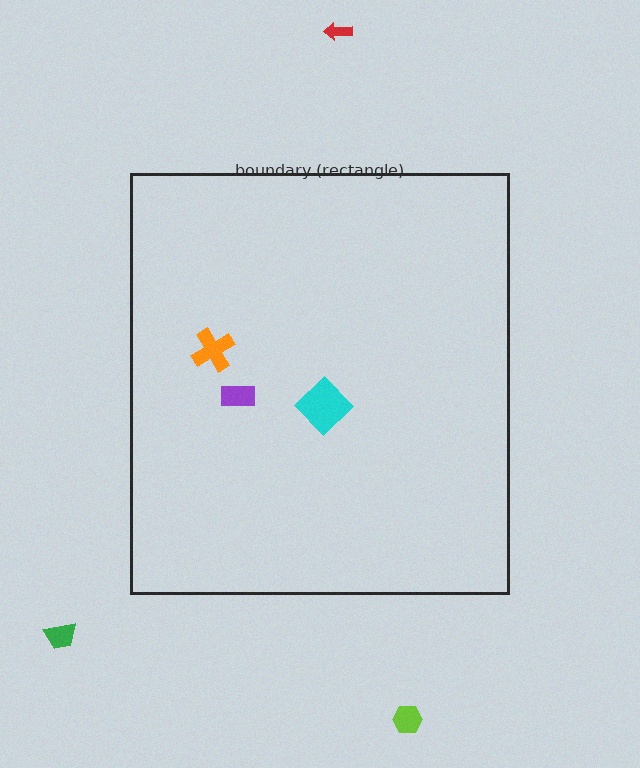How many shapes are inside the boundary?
3 inside, 3 outside.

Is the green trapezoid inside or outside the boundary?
Outside.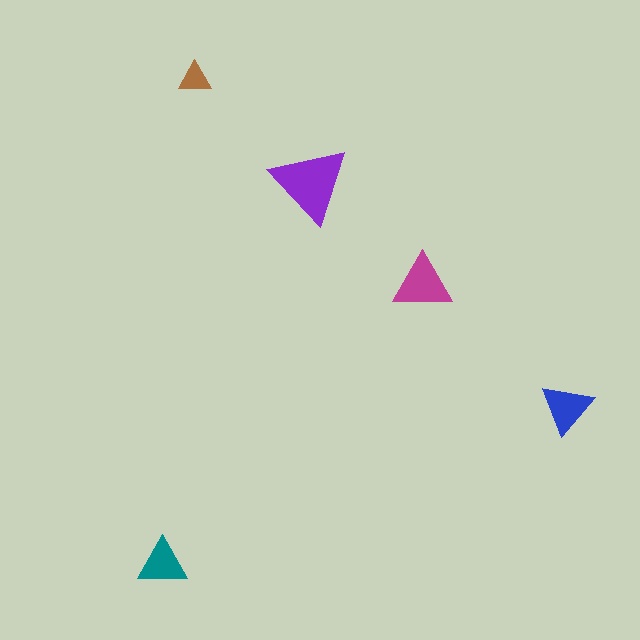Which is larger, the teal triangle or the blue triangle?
The blue one.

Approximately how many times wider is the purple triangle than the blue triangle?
About 1.5 times wider.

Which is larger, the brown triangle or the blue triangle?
The blue one.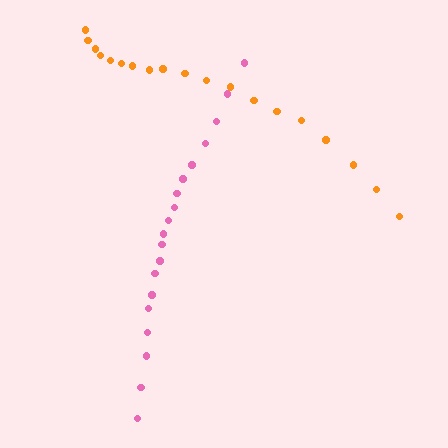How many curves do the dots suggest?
There are 2 distinct paths.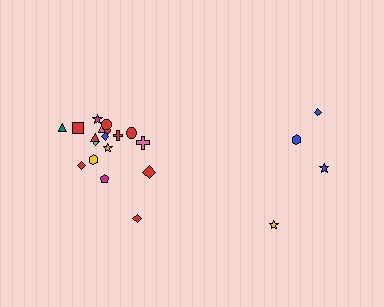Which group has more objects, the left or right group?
The left group.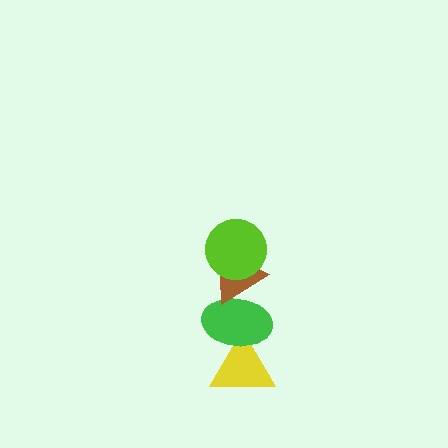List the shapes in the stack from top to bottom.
From top to bottom: the lime circle, the brown triangle, the green ellipse, the yellow triangle.